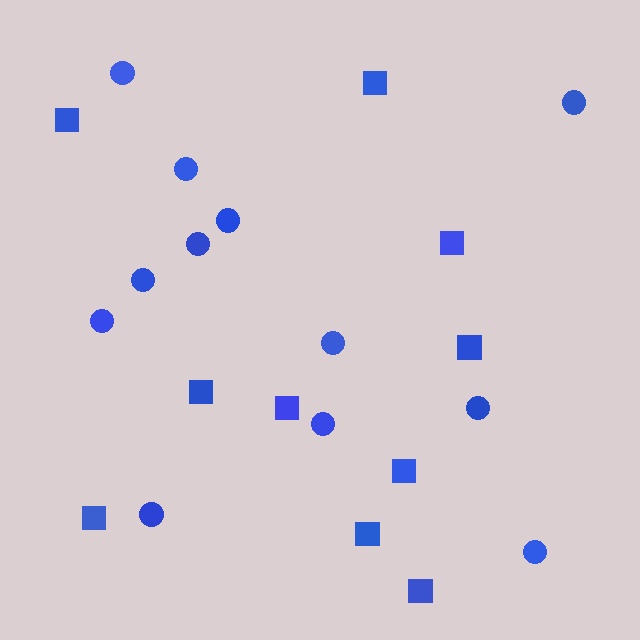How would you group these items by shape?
There are 2 groups: one group of circles (12) and one group of squares (10).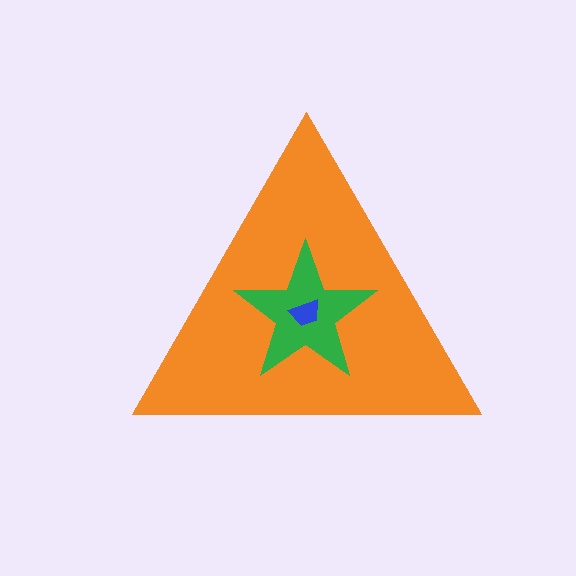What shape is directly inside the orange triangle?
The green star.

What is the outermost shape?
The orange triangle.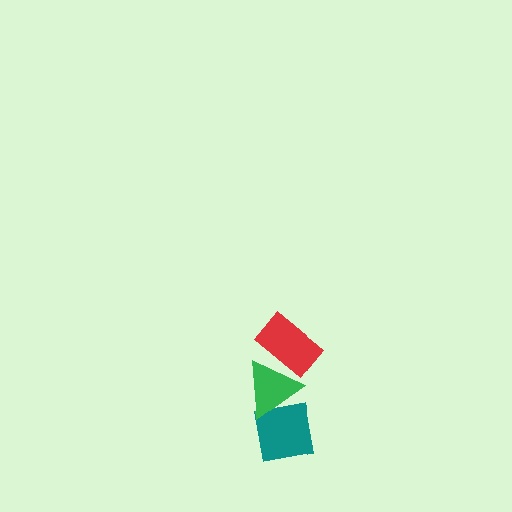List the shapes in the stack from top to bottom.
From top to bottom: the red rectangle, the green triangle, the teal square.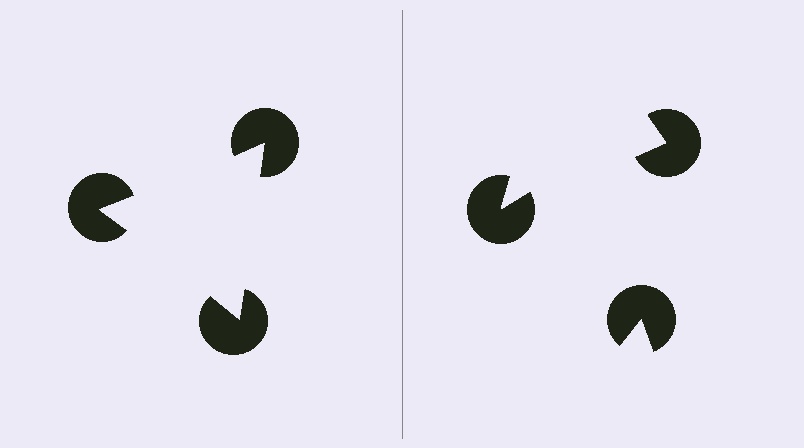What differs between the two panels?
The pac-man discs are positioned identically on both sides; only the wedge orientations differ. On the left they align to a triangle; on the right they are misaligned.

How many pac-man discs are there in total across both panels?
6 — 3 on each side.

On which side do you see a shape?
An illusory triangle appears on the left side. On the right side the wedge cuts are rotated, so no coherent shape forms.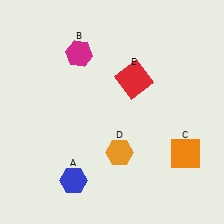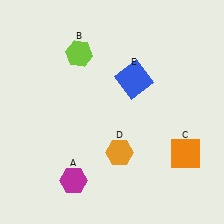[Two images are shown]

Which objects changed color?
A changed from blue to magenta. B changed from magenta to lime. E changed from red to blue.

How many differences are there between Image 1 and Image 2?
There are 3 differences between the two images.